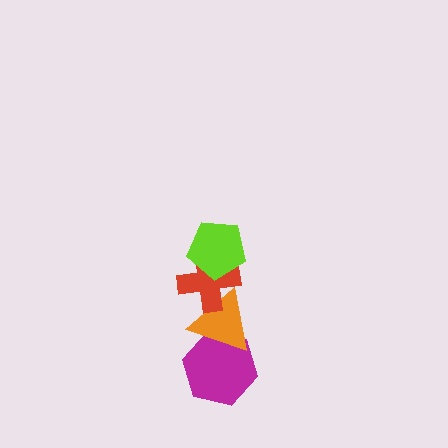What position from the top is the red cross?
The red cross is 2nd from the top.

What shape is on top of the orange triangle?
The red cross is on top of the orange triangle.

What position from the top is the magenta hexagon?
The magenta hexagon is 4th from the top.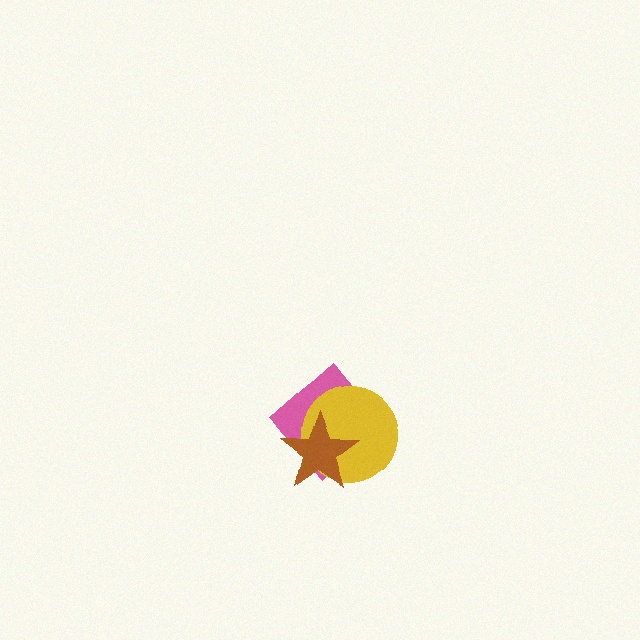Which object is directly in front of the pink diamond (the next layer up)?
The yellow circle is directly in front of the pink diamond.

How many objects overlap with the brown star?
2 objects overlap with the brown star.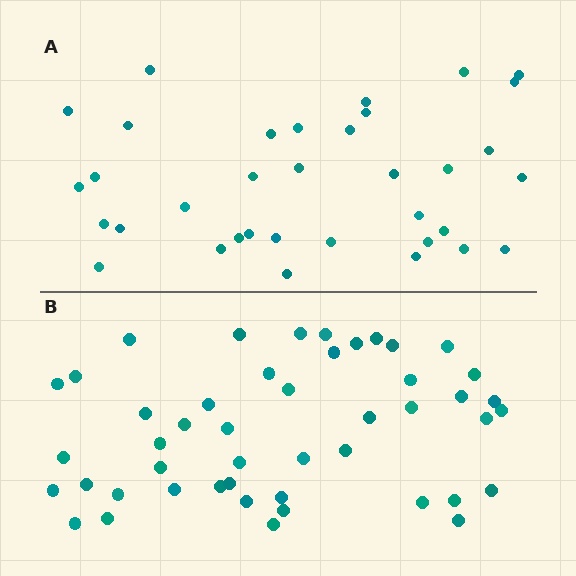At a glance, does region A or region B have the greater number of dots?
Region B (the bottom region) has more dots.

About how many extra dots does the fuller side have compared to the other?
Region B has roughly 12 or so more dots than region A.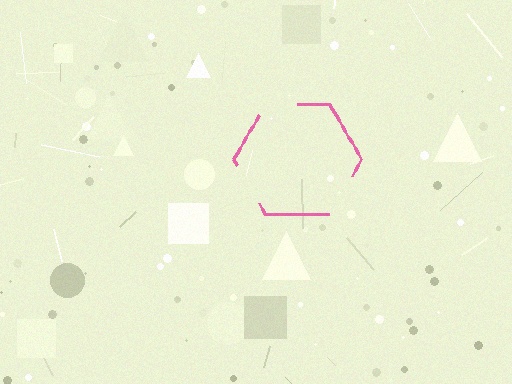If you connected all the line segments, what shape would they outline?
They would outline a hexagon.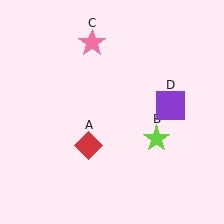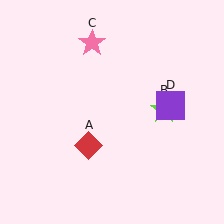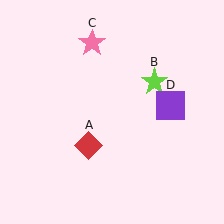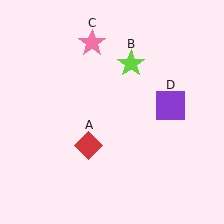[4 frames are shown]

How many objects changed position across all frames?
1 object changed position: lime star (object B).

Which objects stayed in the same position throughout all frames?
Red diamond (object A) and pink star (object C) and purple square (object D) remained stationary.